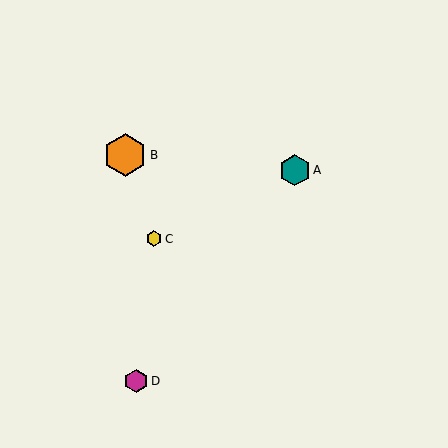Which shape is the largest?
The orange hexagon (labeled B) is the largest.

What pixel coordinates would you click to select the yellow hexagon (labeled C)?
Click at (154, 239) to select the yellow hexagon C.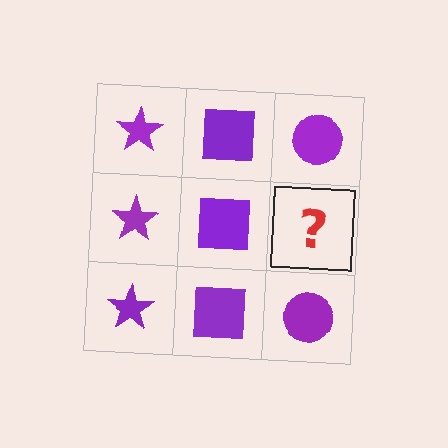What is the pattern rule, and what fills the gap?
The rule is that each column has a consistent shape. The gap should be filled with a purple circle.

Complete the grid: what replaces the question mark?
The question mark should be replaced with a purple circle.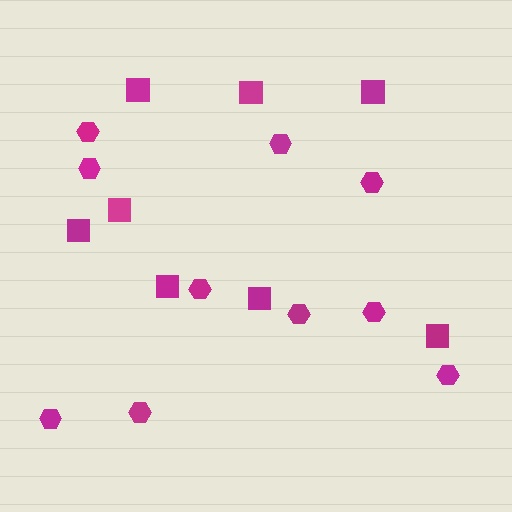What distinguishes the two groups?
There are 2 groups: one group of squares (8) and one group of hexagons (10).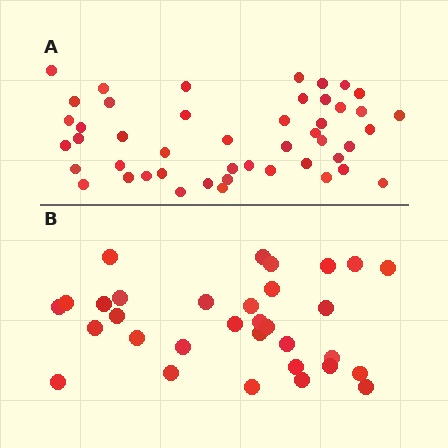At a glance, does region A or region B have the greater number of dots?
Region A (the top region) has more dots.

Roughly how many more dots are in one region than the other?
Region A has approximately 15 more dots than region B.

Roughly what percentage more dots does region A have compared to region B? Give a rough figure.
About 45% more.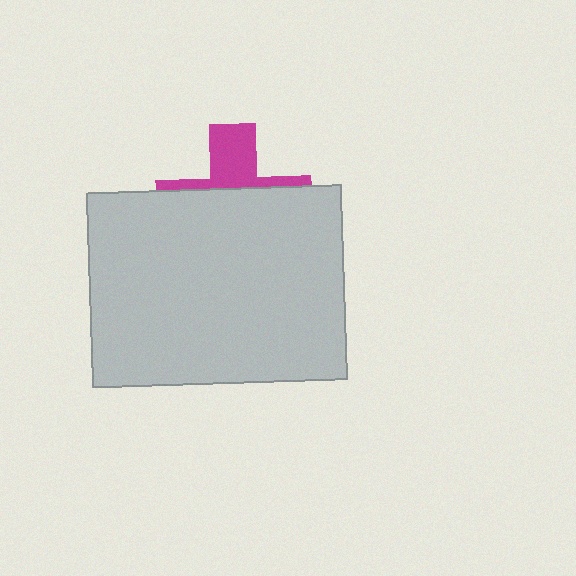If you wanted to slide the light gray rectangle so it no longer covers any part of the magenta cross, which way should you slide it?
Slide it down — that is the most direct way to separate the two shapes.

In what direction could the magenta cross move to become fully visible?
The magenta cross could move up. That would shift it out from behind the light gray rectangle entirely.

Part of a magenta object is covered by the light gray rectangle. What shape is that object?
It is a cross.